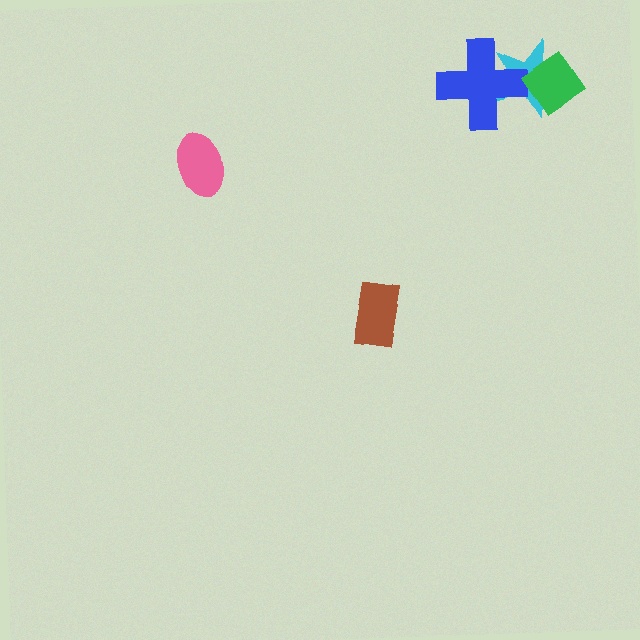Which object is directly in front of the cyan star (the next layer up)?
The blue cross is directly in front of the cyan star.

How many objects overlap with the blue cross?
1 object overlaps with the blue cross.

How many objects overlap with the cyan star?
2 objects overlap with the cyan star.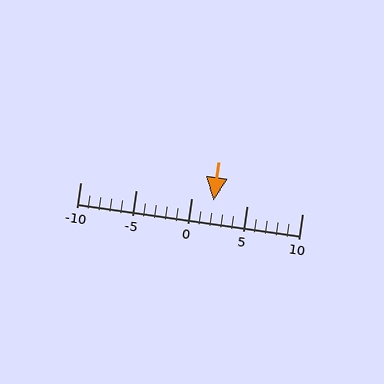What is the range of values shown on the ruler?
The ruler shows values from -10 to 10.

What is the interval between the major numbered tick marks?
The major tick marks are spaced 5 units apart.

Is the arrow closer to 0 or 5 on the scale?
The arrow is closer to 0.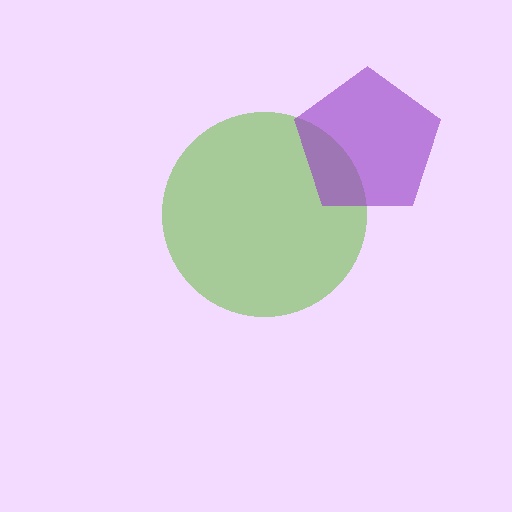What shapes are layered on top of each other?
The layered shapes are: a lime circle, a purple pentagon.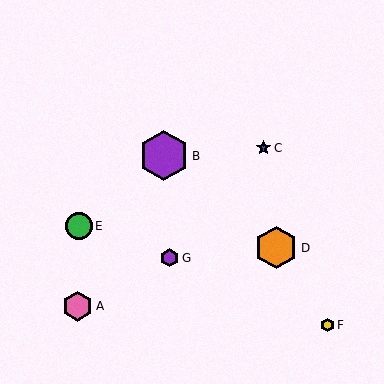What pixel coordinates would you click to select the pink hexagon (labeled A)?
Click at (78, 306) to select the pink hexagon A.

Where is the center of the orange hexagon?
The center of the orange hexagon is at (276, 248).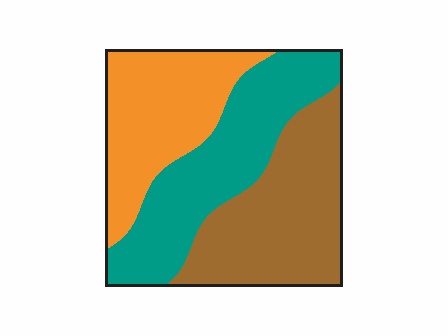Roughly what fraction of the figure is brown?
Brown covers around 35% of the figure.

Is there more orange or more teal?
Teal.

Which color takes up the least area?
Orange, at roughly 30%.